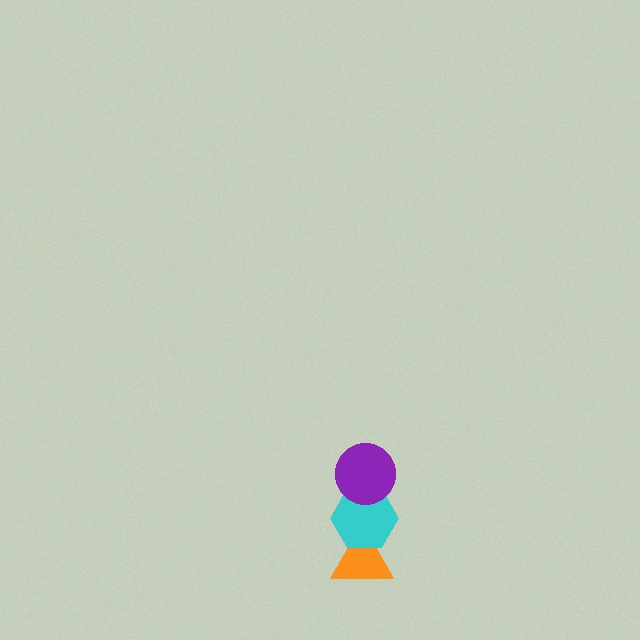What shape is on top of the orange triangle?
The cyan hexagon is on top of the orange triangle.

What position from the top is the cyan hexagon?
The cyan hexagon is 2nd from the top.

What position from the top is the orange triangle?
The orange triangle is 3rd from the top.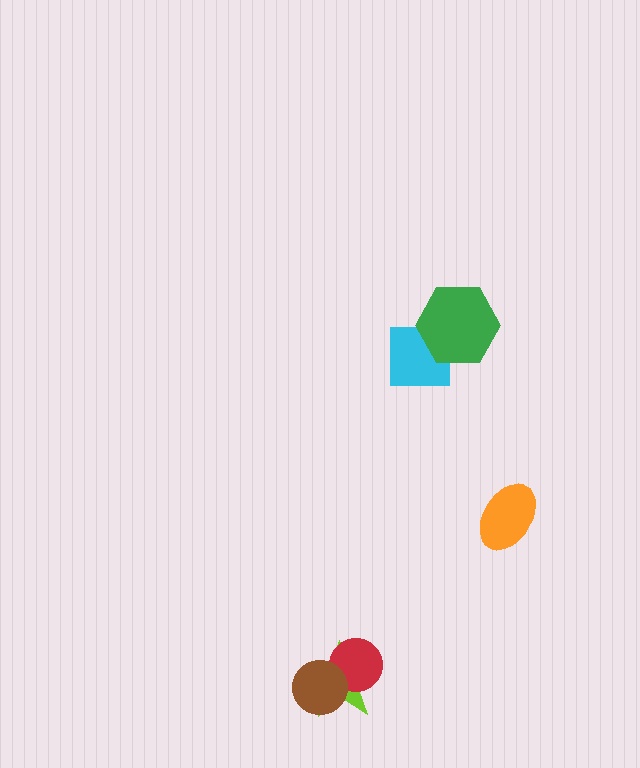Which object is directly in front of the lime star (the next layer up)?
The red circle is directly in front of the lime star.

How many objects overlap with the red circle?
2 objects overlap with the red circle.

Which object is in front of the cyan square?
The green hexagon is in front of the cyan square.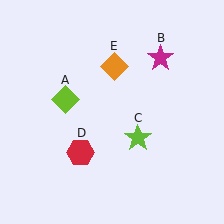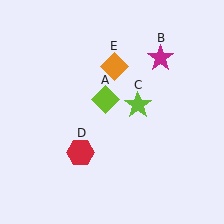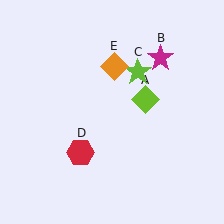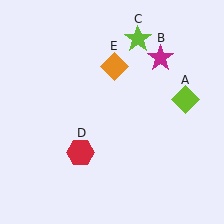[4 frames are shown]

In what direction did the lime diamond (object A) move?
The lime diamond (object A) moved right.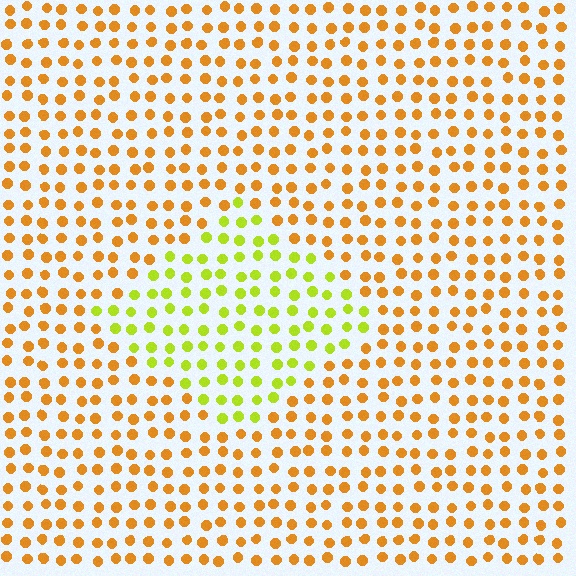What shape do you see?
I see a diamond.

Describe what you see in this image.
The image is filled with small orange elements in a uniform arrangement. A diamond-shaped region is visible where the elements are tinted to a slightly different hue, forming a subtle color boundary.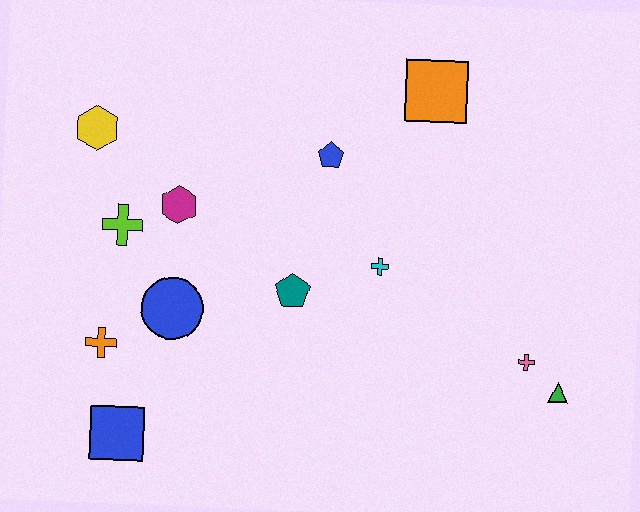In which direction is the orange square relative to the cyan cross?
The orange square is above the cyan cross.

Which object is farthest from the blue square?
The orange square is farthest from the blue square.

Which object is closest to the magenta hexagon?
The lime cross is closest to the magenta hexagon.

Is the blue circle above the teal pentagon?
No